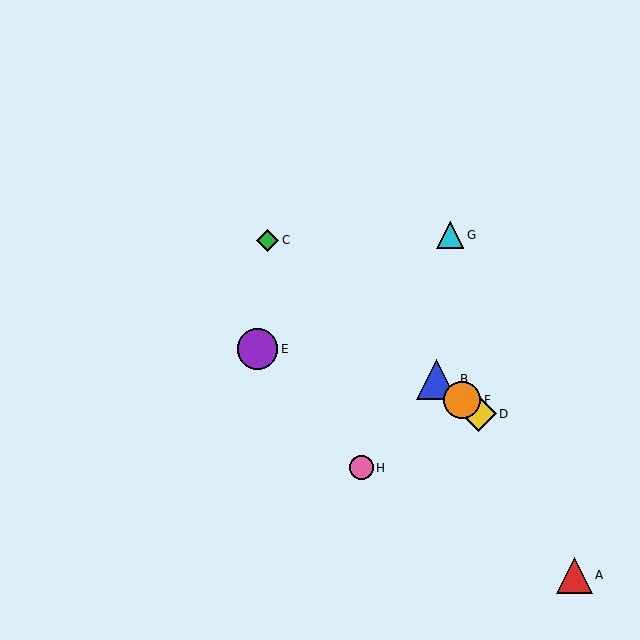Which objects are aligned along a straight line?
Objects B, C, D, F are aligned along a straight line.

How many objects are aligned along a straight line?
4 objects (B, C, D, F) are aligned along a straight line.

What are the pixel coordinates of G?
Object G is at (450, 235).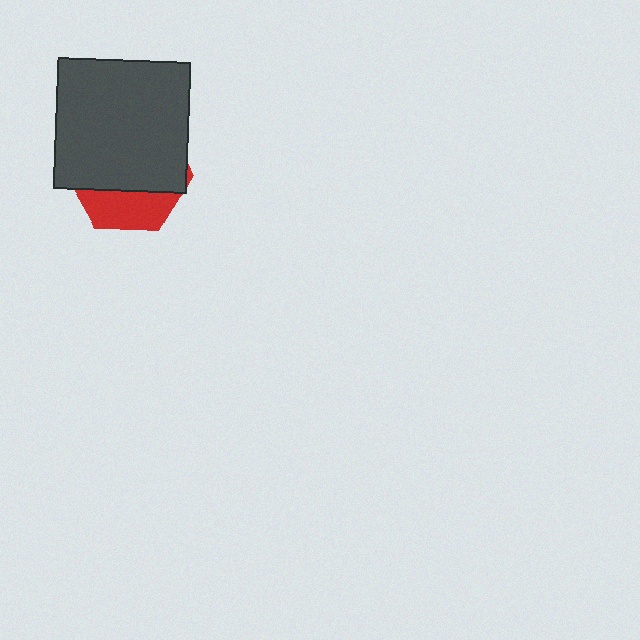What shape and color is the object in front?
The object in front is a dark gray rectangle.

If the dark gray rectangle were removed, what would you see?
You would see the complete red hexagon.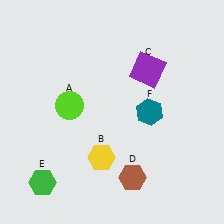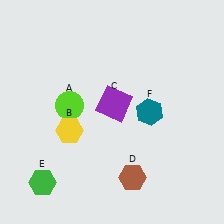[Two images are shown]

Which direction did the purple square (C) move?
The purple square (C) moved down.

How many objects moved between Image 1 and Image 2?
2 objects moved between the two images.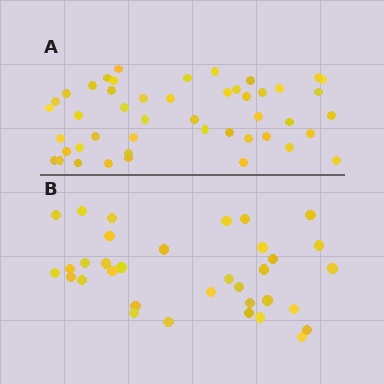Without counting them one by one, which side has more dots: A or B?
Region A (the top region) has more dots.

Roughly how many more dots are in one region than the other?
Region A has approximately 15 more dots than region B.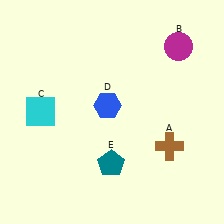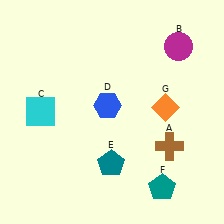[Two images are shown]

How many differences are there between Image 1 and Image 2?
There are 2 differences between the two images.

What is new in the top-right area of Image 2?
An orange diamond (G) was added in the top-right area of Image 2.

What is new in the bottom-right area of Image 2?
A teal pentagon (F) was added in the bottom-right area of Image 2.